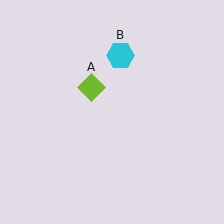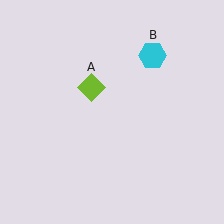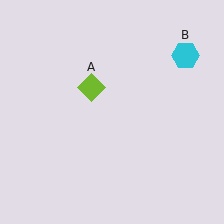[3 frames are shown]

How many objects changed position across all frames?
1 object changed position: cyan hexagon (object B).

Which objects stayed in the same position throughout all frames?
Lime diamond (object A) remained stationary.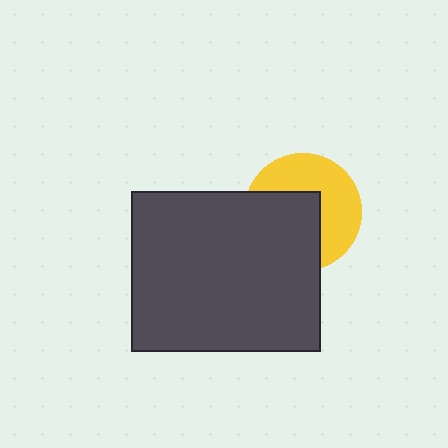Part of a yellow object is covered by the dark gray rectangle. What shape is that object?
It is a circle.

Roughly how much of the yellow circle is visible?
About half of it is visible (roughly 51%).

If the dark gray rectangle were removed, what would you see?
You would see the complete yellow circle.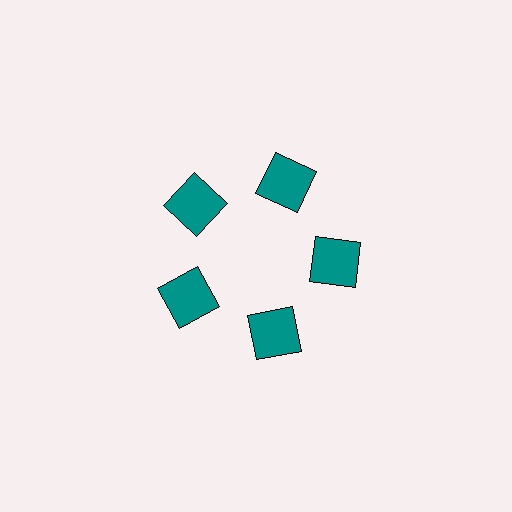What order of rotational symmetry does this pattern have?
This pattern has 5-fold rotational symmetry.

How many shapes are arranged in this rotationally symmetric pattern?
There are 5 shapes, arranged in 5 groups of 1.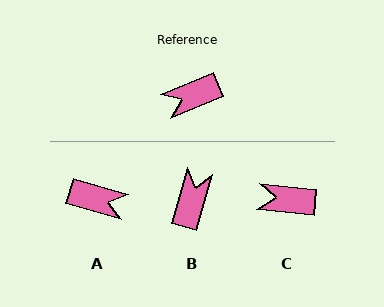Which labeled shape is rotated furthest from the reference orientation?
A, about 141 degrees away.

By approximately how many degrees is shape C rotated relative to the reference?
Approximately 28 degrees clockwise.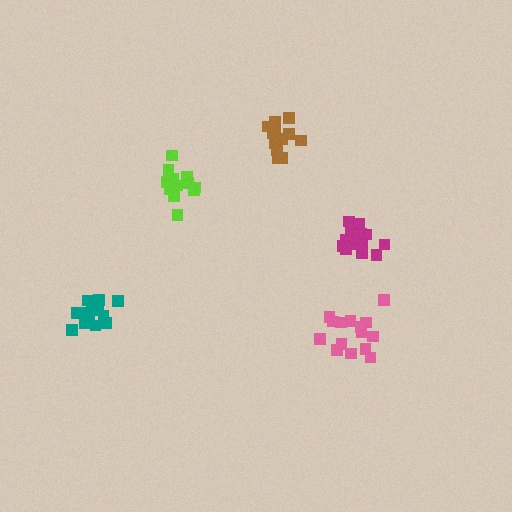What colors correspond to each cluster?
The clusters are colored: lime, teal, brown, magenta, pink.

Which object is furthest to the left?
The teal cluster is leftmost.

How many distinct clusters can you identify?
There are 5 distinct clusters.